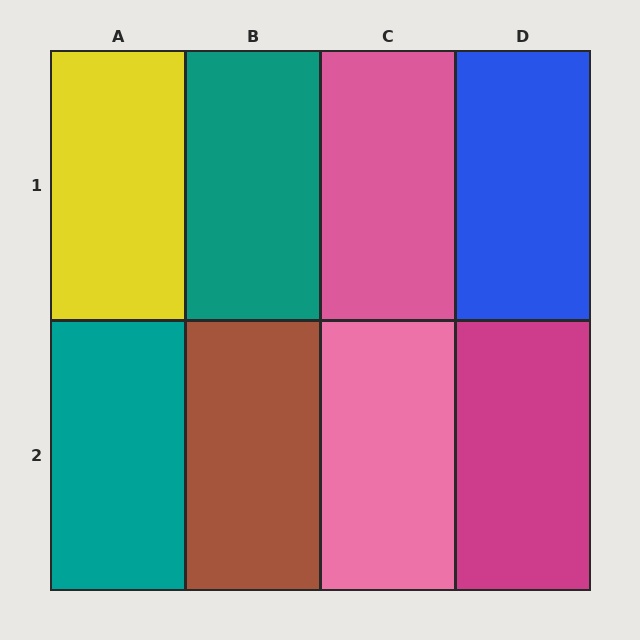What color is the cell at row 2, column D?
Magenta.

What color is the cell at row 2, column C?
Pink.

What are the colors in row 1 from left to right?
Yellow, teal, pink, blue.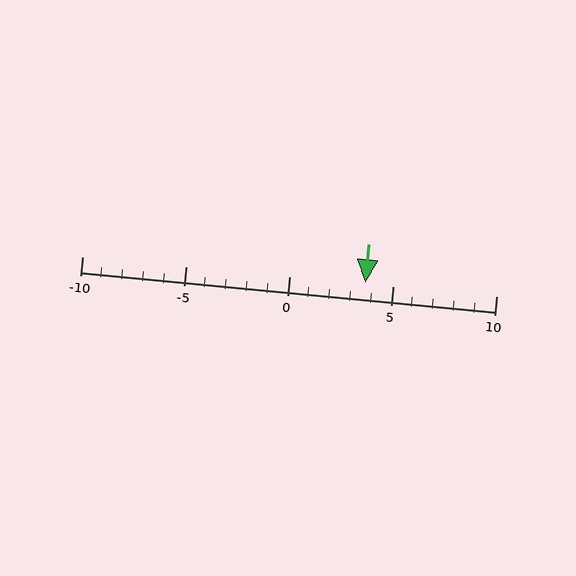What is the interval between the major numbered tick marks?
The major tick marks are spaced 5 units apart.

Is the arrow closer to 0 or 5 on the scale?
The arrow is closer to 5.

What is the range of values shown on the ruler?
The ruler shows values from -10 to 10.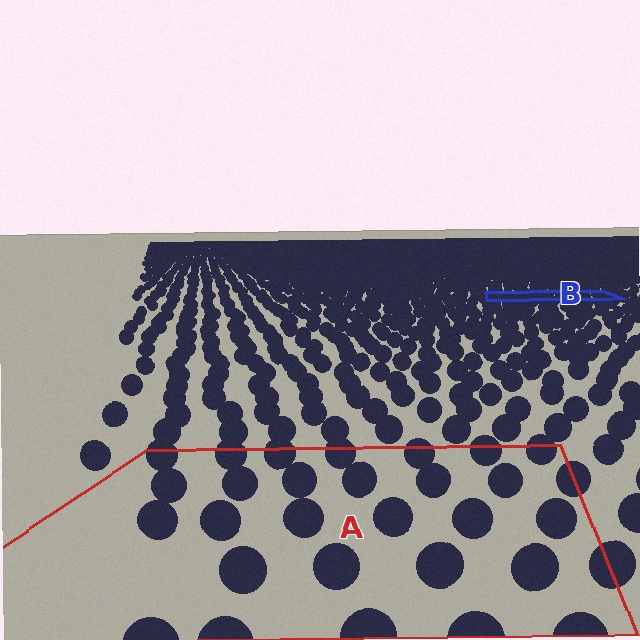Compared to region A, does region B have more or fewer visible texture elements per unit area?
Region B has more texture elements per unit area — they are packed more densely because it is farther away.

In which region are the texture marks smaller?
The texture marks are smaller in region B, because it is farther away.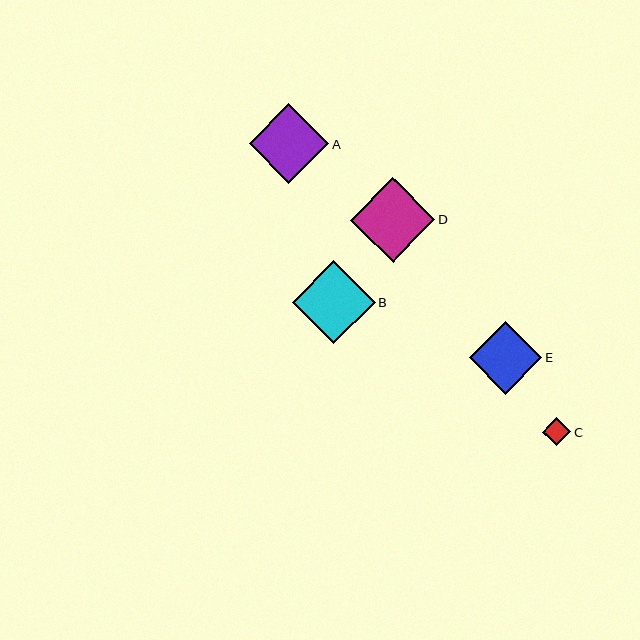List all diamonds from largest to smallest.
From largest to smallest: D, B, A, E, C.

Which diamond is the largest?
Diamond D is the largest with a size of approximately 85 pixels.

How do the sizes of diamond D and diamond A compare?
Diamond D and diamond A are approximately the same size.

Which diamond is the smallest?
Diamond C is the smallest with a size of approximately 28 pixels.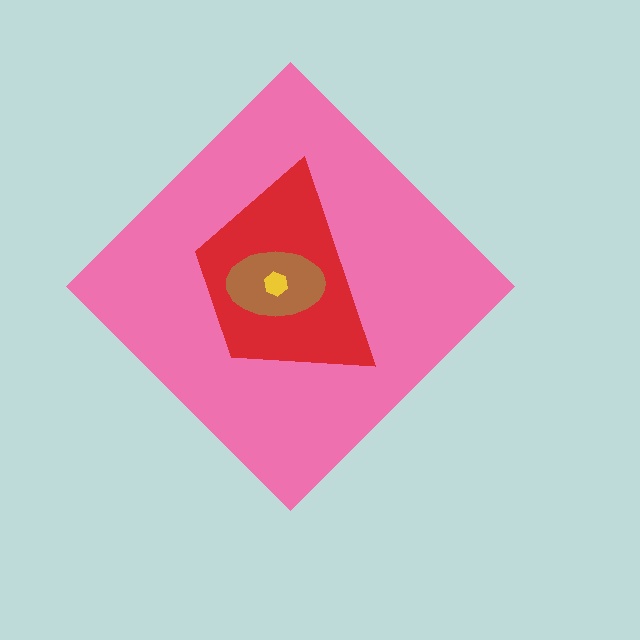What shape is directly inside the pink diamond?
The red trapezoid.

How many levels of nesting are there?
4.